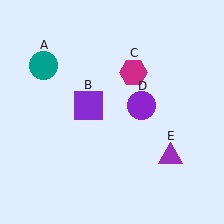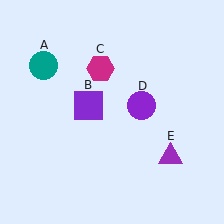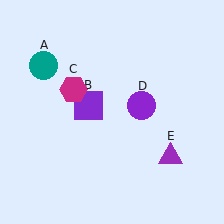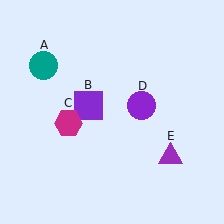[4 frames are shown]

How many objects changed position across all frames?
1 object changed position: magenta hexagon (object C).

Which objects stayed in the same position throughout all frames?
Teal circle (object A) and purple square (object B) and purple circle (object D) and purple triangle (object E) remained stationary.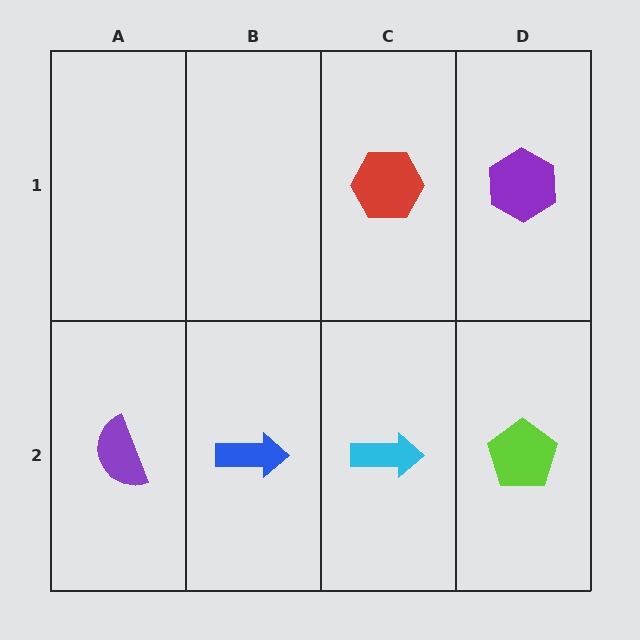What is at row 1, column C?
A red hexagon.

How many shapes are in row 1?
2 shapes.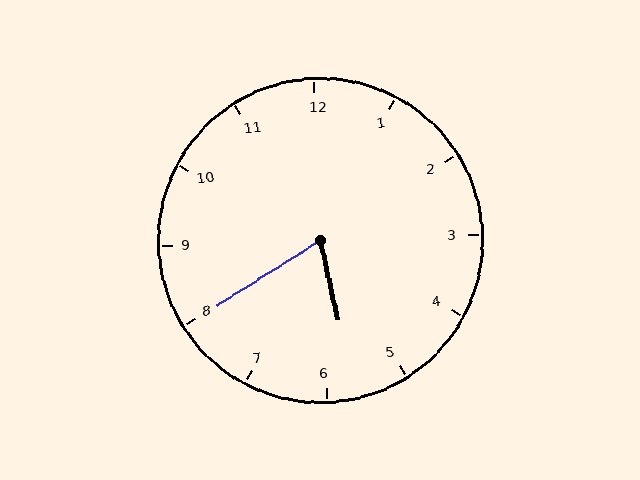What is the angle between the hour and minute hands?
Approximately 70 degrees.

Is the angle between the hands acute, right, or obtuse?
It is acute.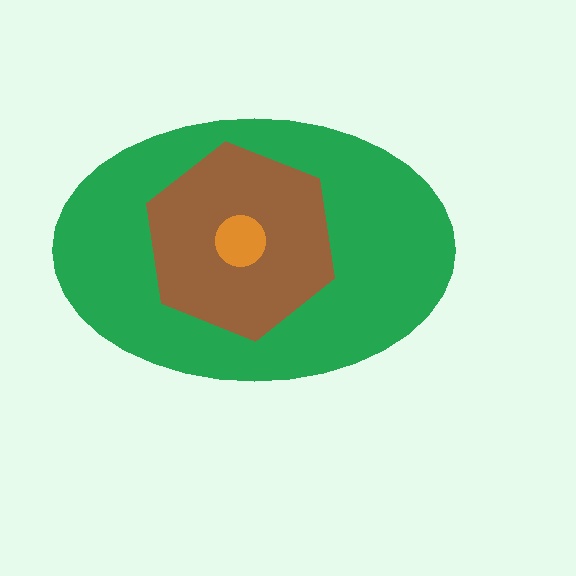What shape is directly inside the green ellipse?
The brown hexagon.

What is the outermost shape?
The green ellipse.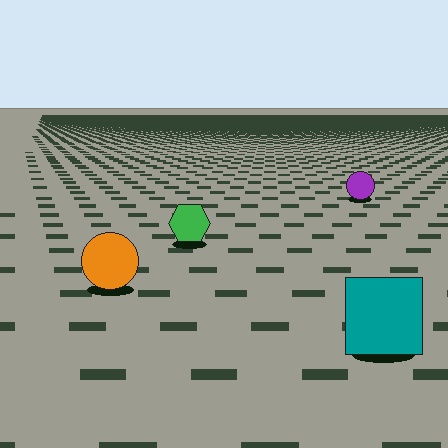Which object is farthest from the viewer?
The purple circle is farthest from the viewer. It appears smaller and the ground texture around it is denser.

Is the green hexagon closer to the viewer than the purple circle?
Yes. The green hexagon is closer — you can tell from the texture gradient: the ground texture is coarser near it.